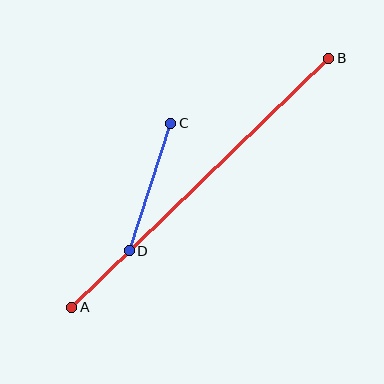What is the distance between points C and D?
The distance is approximately 134 pixels.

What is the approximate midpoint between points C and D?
The midpoint is at approximately (150, 187) pixels.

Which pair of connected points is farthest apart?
Points A and B are farthest apart.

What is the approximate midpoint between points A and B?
The midpoint is at approximately (200, 183) pixels.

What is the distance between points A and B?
The distance is approximately 358 pixels.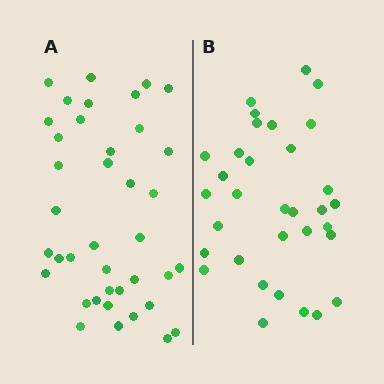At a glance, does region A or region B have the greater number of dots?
Region A (the left region) has more dots.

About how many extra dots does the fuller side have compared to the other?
Region A has about 6 more dots than region B.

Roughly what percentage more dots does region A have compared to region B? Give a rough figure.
About 20% more.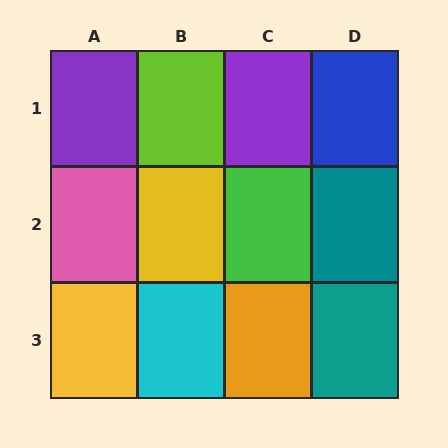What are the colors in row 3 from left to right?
Yellow, cyan, orange, teal.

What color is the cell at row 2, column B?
Yellow.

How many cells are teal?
2 cells are teal.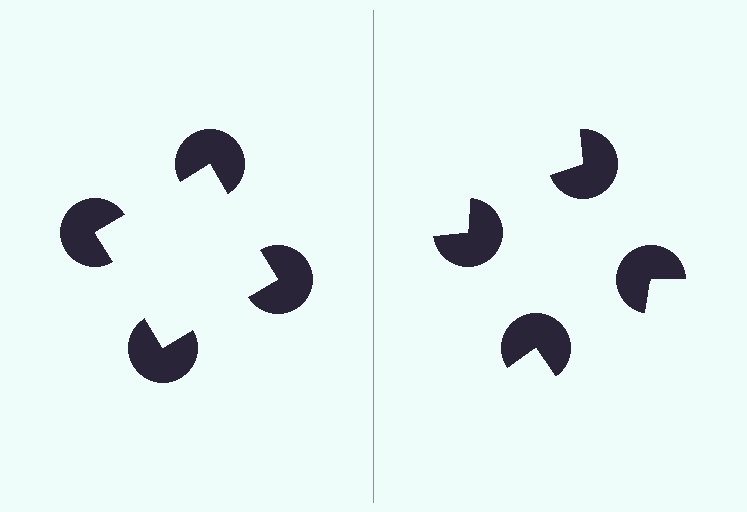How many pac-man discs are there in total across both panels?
8 — 4 on each side.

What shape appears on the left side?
An illusory square.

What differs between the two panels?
The pac-man discs are positioned identically on both sides; only the wedge orientations differ. On the left they align to a square; on the right they are misaligned.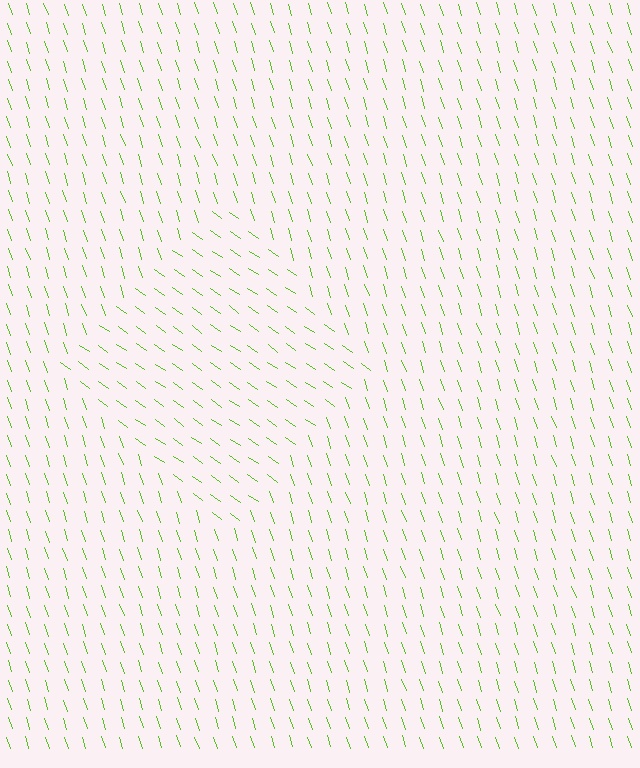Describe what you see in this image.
The image is filled with small lime line segments. A diamond region in the image has lines oriented differently from the surrounding lines, creating a visible texture boundary.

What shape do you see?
I see a diamond.